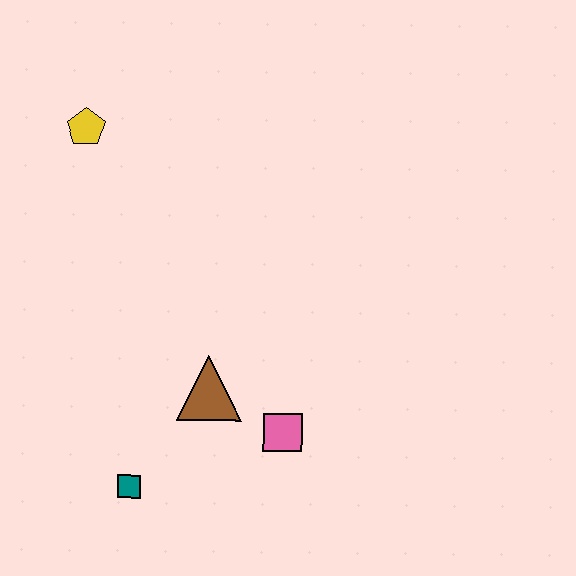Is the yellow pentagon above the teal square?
Yes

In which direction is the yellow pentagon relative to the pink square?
The yellow pentagon is above the pink square.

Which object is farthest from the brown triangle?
The yellow pentagon is farthest from the brown triangle.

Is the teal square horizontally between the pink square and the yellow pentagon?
Yes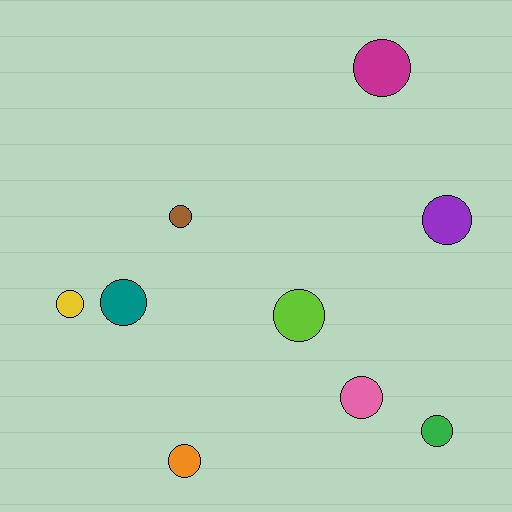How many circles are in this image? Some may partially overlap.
There are 9 circles.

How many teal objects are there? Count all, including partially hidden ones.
There is 1 teal object.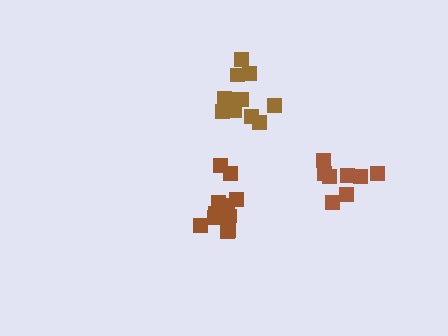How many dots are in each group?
Group 1: 11 dots, Group 2: 8 dots, Group 3: 11 dots (30 total).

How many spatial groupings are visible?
There are 3 spatial groupings.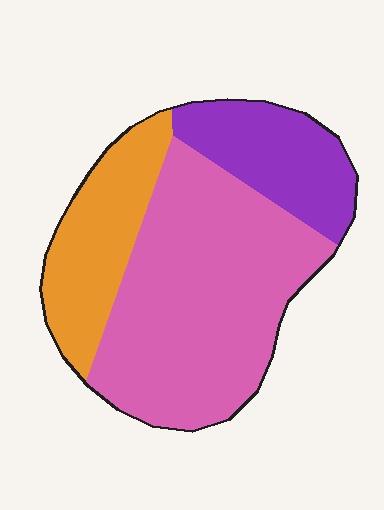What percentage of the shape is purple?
Purple covers 20% of the shape.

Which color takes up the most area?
Pink, at roughly 55%.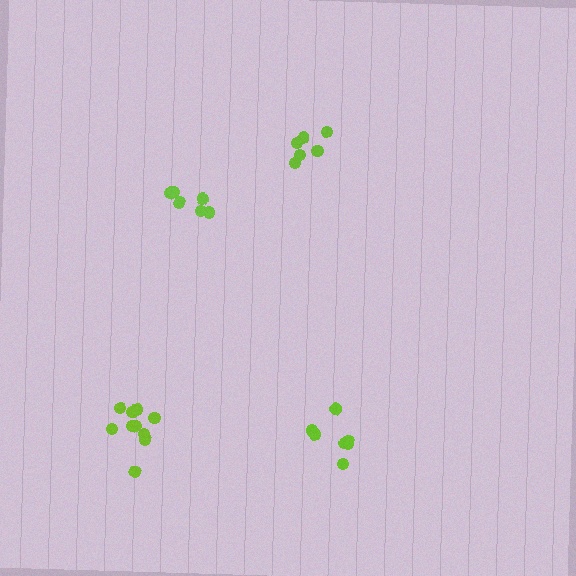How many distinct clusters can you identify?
There are 4 distinct clusters.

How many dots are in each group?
Group 1: 10 dots, Group 2: 6 dots, Group 3: 7 dots, Group 4: 6 dots (29 total).